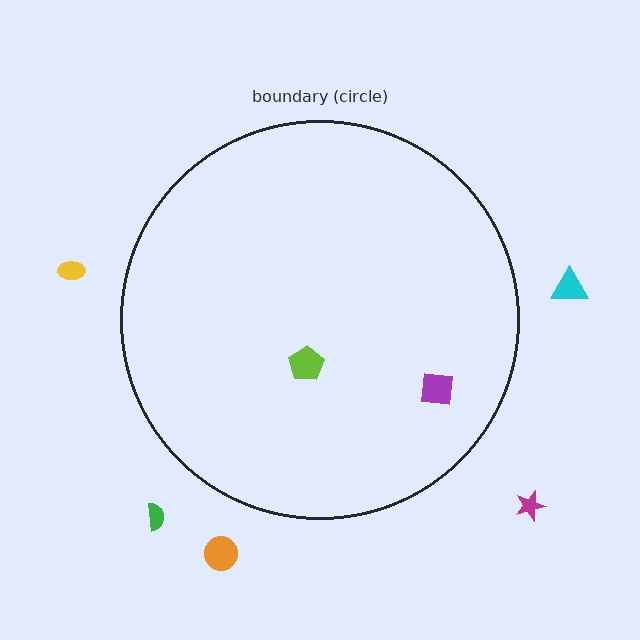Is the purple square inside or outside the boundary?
Inside.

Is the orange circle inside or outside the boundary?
Outside.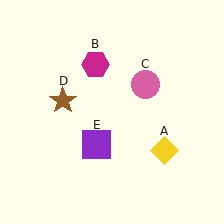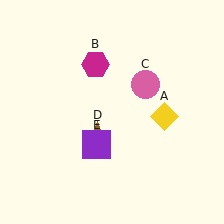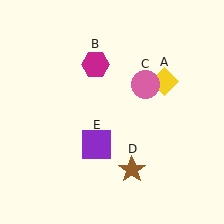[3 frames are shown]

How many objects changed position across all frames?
2 objects changed position: yellow diamond (object A), brown star (object D).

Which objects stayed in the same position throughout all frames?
Magenta hexagon (object B) and pink circle (object C) and purple square (object E) remained stationary.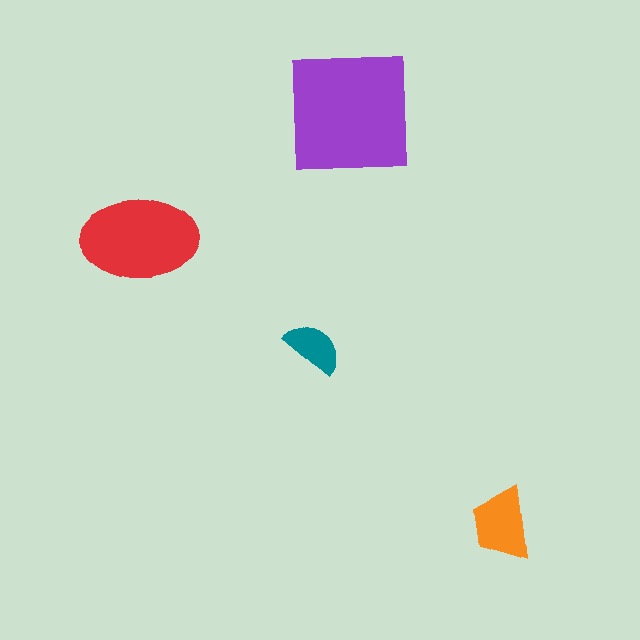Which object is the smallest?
The teal semicircle.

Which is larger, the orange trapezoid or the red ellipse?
The red ellipse.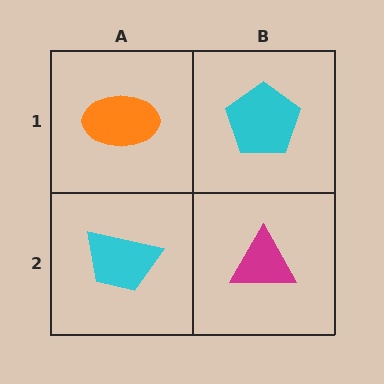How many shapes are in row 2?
2 shapes.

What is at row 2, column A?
A cyan trapezoid.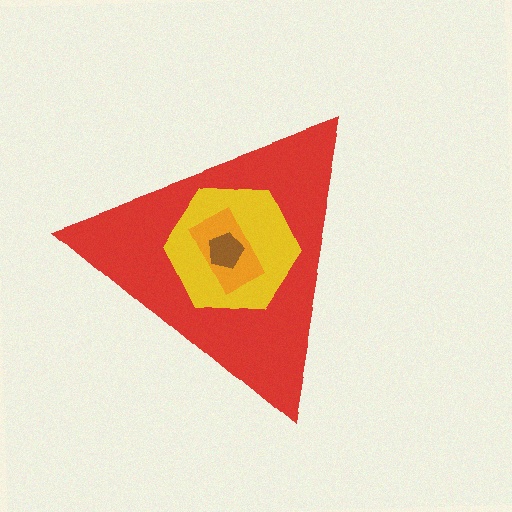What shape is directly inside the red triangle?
The yellow hexagon.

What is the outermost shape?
The red triangle.